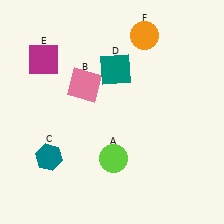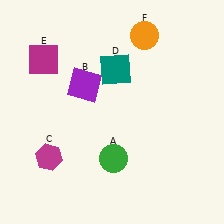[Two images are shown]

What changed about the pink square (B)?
In Image 1, B is pink. In Image 2, it changed to purple.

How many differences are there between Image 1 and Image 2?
There are 3 differences between the two images.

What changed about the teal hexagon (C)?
In Image 1, C is teal. In Image 2, it changed to magenta.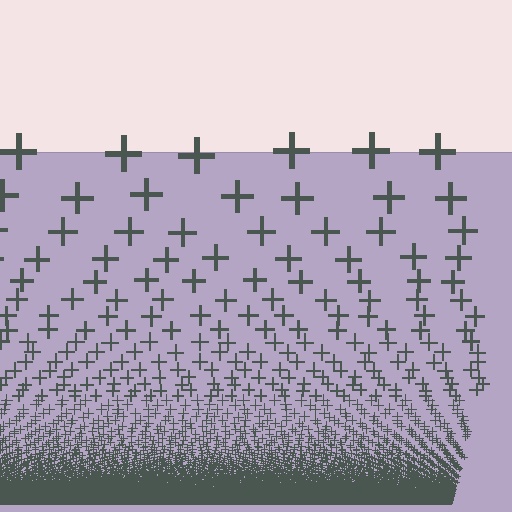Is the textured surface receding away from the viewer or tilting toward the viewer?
The surface appears to tilt toward the viewer. Texture elements get larger and sparser toward the top.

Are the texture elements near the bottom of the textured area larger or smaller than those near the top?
Smaller. The gradient is inverted — elements near the bottom are smaller and denser.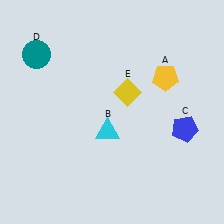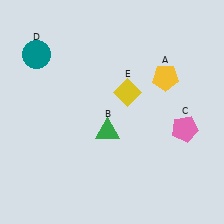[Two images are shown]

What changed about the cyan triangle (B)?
In Image 1, B is cyan. In Image 2, it changed to green.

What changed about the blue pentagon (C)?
In Image 1, C is blue. In Image 2, it changed to pink.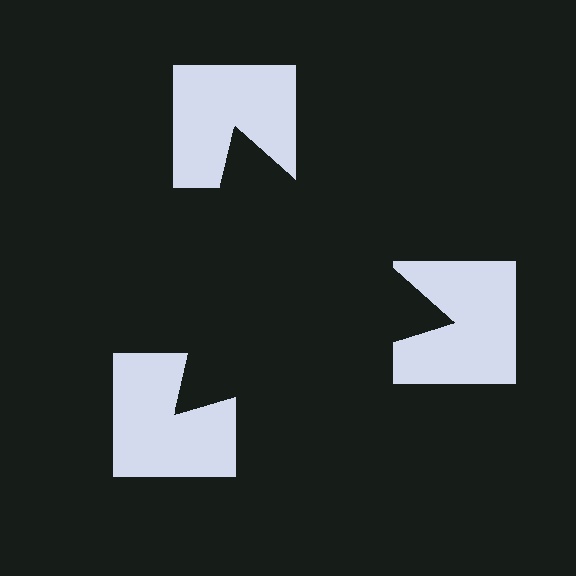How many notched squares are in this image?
There are 3 — one at each vertex of the illusory triangle.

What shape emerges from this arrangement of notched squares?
An illusory triangle — its edges are inferred from the aligned wedge cuts in the notched squares, not physically drawn.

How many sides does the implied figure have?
3 sides.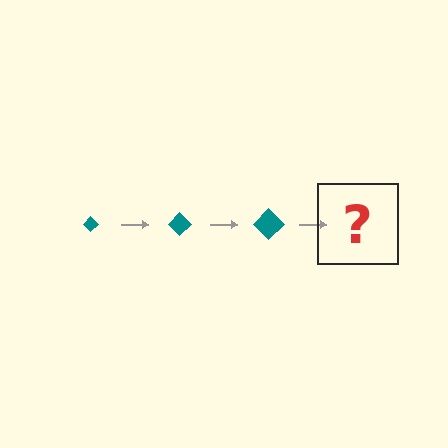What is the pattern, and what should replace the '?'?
The pattern is that the diamond gets progressively larger each step. The '?' should be a teal diamond, larger than the previous one.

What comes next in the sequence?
The next element should be a teal diamond, larger than the previous one.